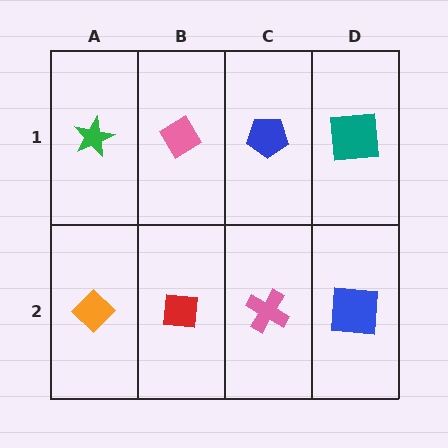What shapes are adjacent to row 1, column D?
A blue square (row 2, column D), a blue pentagon (row 1, column C).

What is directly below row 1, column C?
A pink cross.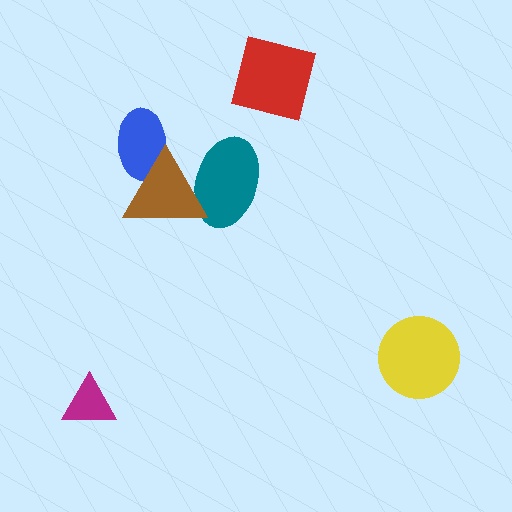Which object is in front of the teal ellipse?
The brown triangle is in front of the teal ellipse.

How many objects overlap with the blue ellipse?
1 object overlaps with the blue ellipse.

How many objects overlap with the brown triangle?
2 objects overlap with the brown triangle.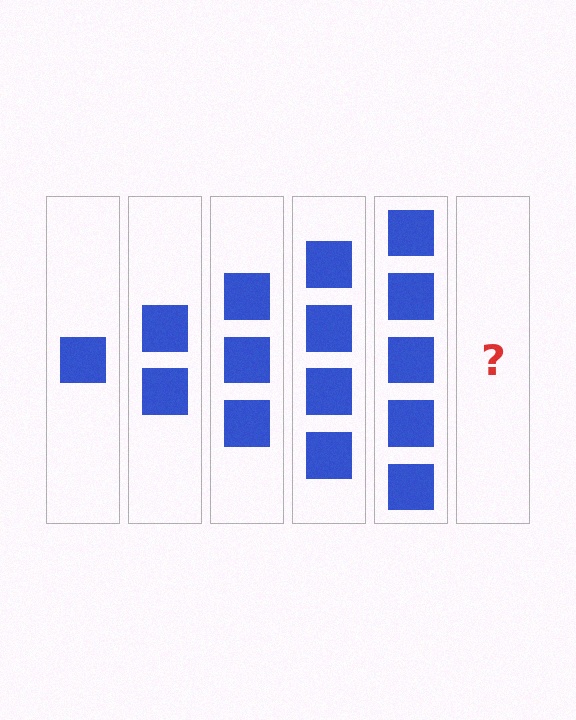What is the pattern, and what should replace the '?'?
The pattern is that each step adds one more square. The '?' should be 6 squares.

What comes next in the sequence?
The next element should be 6 squares.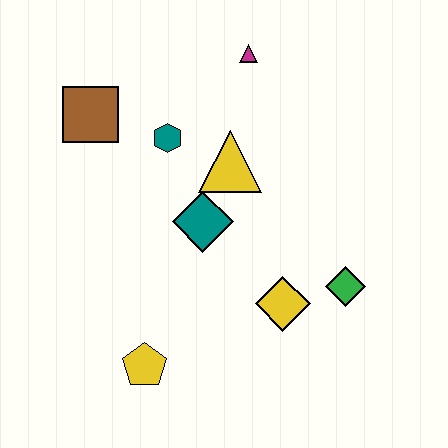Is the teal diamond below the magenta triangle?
Yes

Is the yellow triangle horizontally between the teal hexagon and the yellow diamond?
Yes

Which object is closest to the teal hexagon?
The yellow triangle is closest to the teal hexagon.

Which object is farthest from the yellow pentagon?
The magenta triangle is farthest from the yellow pentagon.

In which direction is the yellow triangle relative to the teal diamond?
The yellow triangle is above the teal diamond.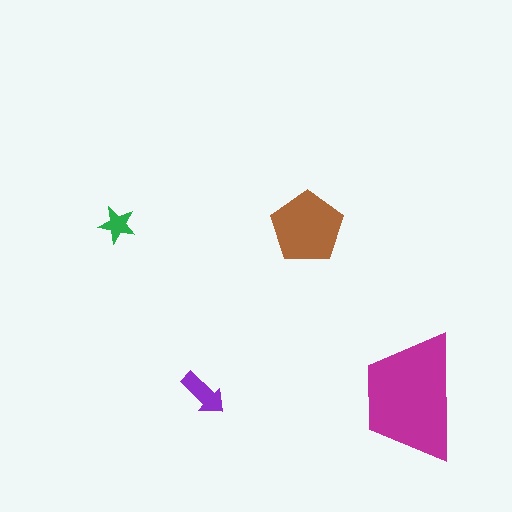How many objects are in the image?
There are 4 objects in the image.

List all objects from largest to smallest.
The magenta trapezoid, the brown pentagon, the purple arrow, the green star.